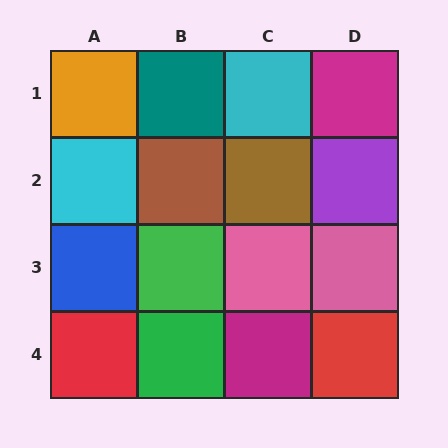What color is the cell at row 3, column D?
Pink.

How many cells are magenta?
2 cells are magenta.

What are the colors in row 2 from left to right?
Cyan, brown, brown, purple.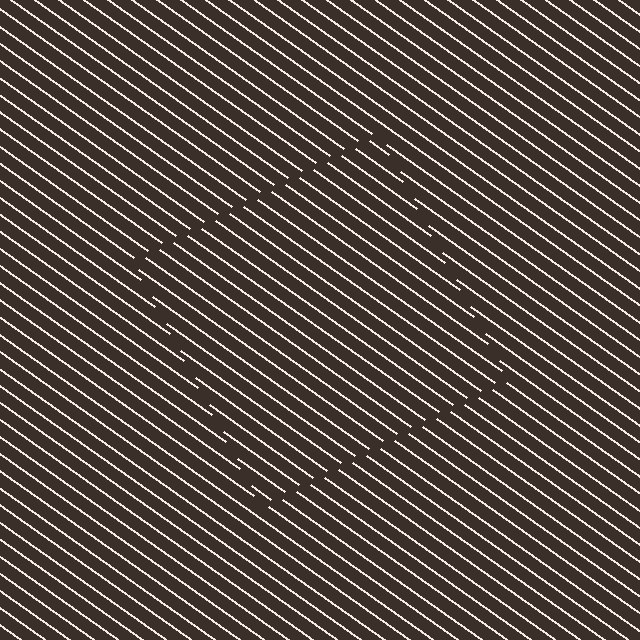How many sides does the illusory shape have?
4 sides — the line-ends trace a square.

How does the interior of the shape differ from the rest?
The interior of the shape contains the same grating, shifted by half a period — the contour is defined by the phase discontinuity where line-ends from the inner and outer gratings abut.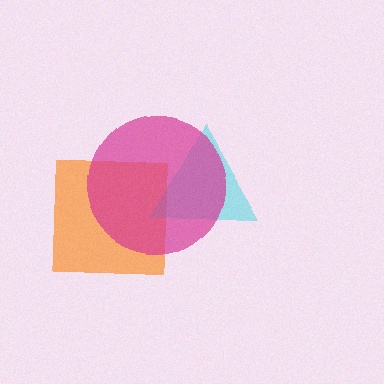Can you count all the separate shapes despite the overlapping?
Yes, there are 3 separate shapes.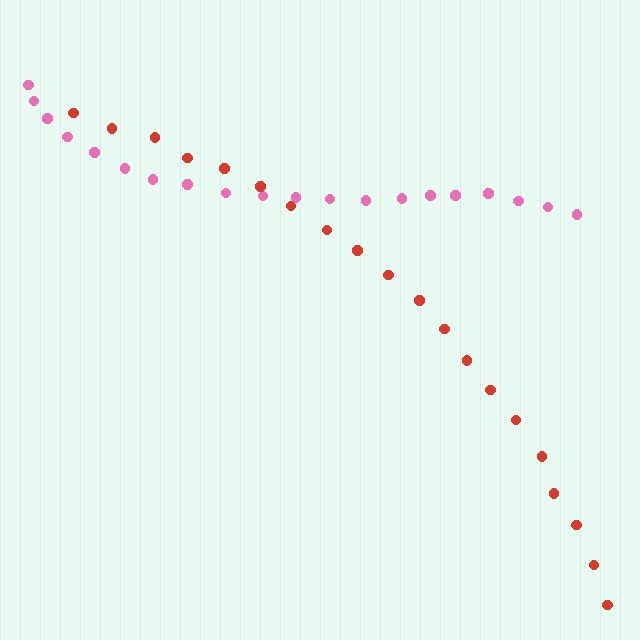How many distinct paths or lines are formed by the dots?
There are 2 distinct paths.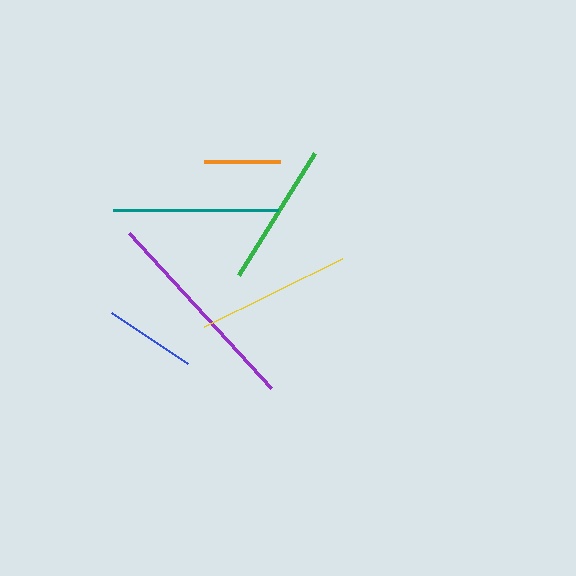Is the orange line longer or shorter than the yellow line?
The yellow line is longer than the orange line.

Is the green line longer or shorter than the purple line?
The purple line is longer than the green line.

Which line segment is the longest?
The purple line is the longest at approximately 210 pixels.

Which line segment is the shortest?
The orange line is the shortest at approximately 76 pixels.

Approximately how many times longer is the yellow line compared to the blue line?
The yellow line is approximately 1.7 times the length of the blue line.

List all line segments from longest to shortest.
From longest to shortest: purple, teal, yellow, green, blue, orange.